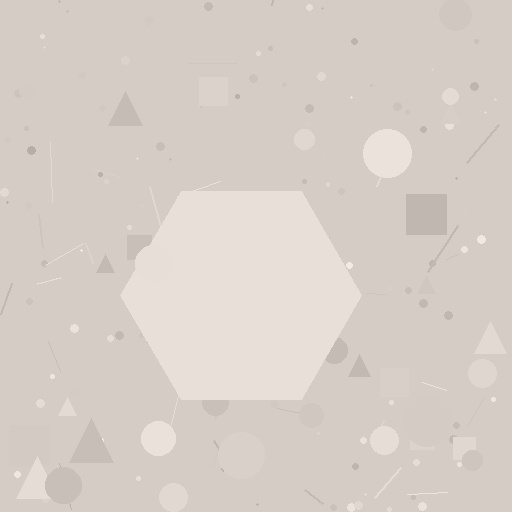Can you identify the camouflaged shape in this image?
The camouflaged shape is a hexagon.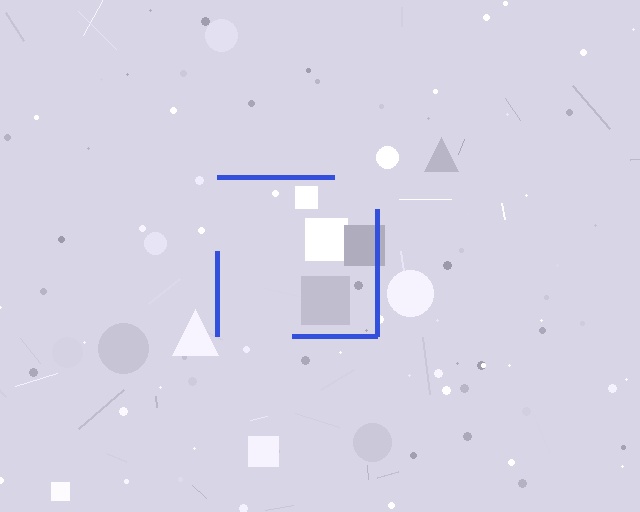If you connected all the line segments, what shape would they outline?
They would outline a square.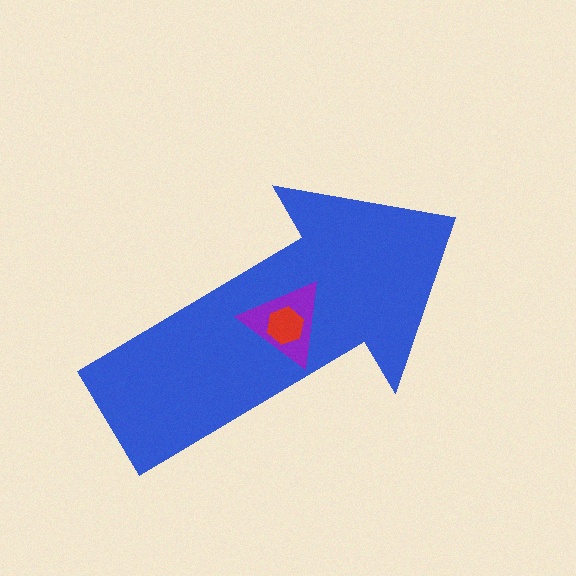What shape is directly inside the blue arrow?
The purple triangle.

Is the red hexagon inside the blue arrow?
Yes.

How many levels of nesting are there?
3.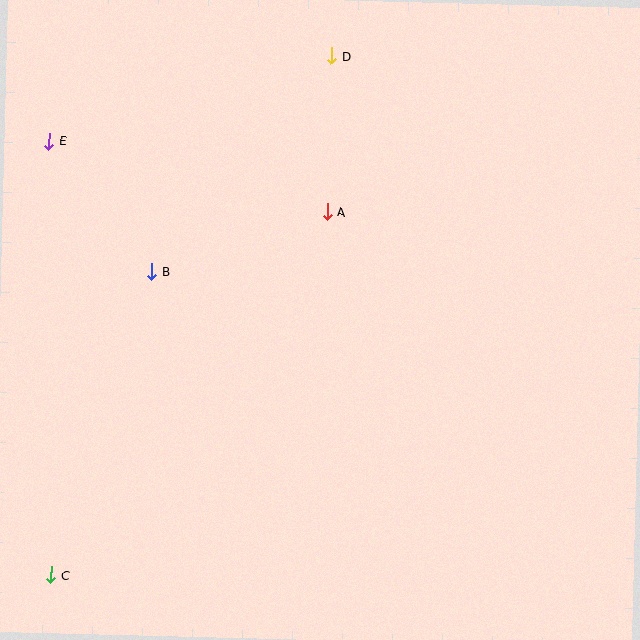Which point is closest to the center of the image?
Point A at (327, 212) is closest to the center.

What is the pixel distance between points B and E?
The distance between B and E is 166 pixels.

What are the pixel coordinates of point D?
Point D is at (331, 56).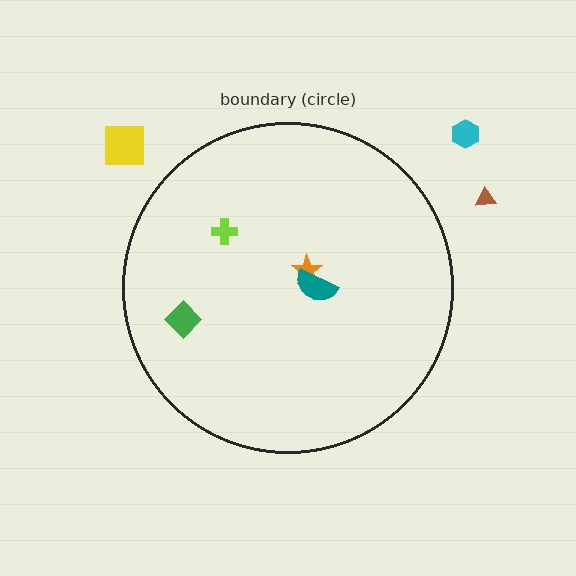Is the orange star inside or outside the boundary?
Inside.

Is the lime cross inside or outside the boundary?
Inside.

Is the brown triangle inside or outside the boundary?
Outside.